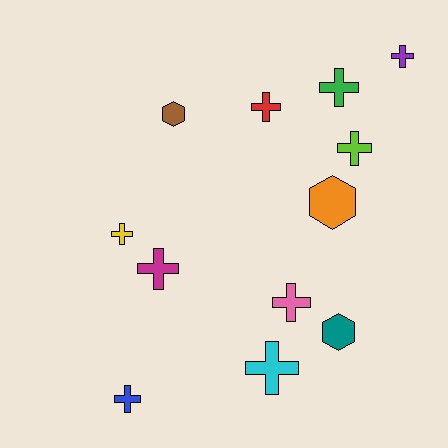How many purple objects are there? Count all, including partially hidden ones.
There is 1 purple object.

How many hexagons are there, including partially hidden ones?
There are 3 hexagons.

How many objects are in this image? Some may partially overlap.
There are 12 objects.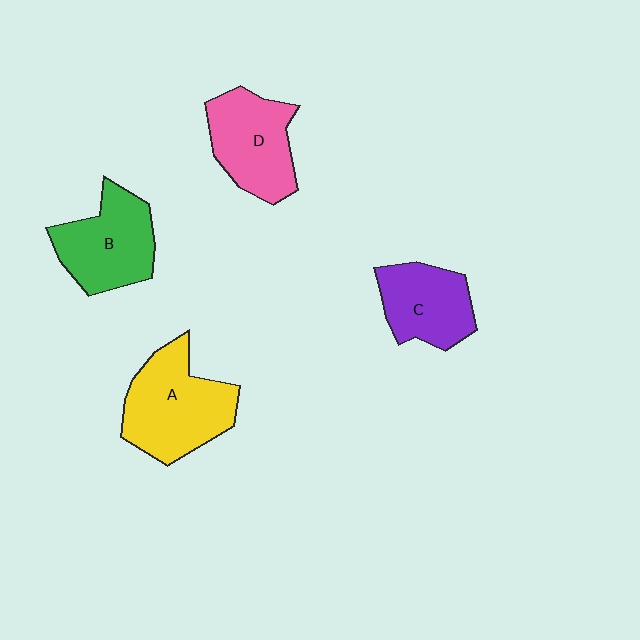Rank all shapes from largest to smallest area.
From largest to smallest: A (yellow), B (green), D (pink), C (purple).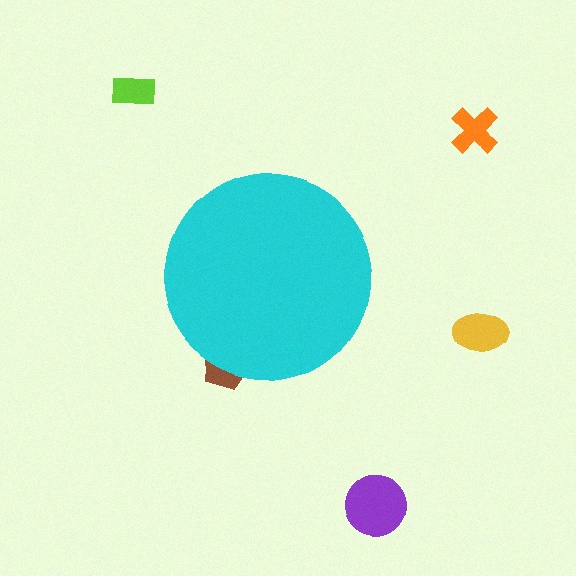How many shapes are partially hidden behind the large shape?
1 shape is partially hidden.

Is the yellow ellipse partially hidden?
No, the yellow ellipse is fully visible.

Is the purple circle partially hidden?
No, the purple circle is fully visible.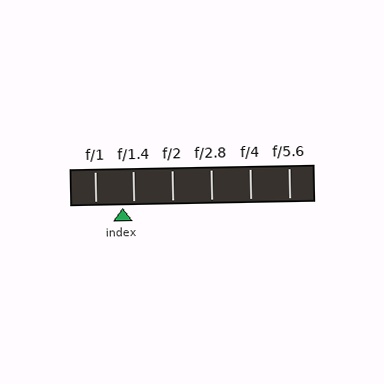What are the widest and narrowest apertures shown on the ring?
The widest aperture shown is f/1 and the narrowest is f/5.6.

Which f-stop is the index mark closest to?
The index mark is closest to f/1.4.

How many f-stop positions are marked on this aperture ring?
There are 6 f-stop positions marked.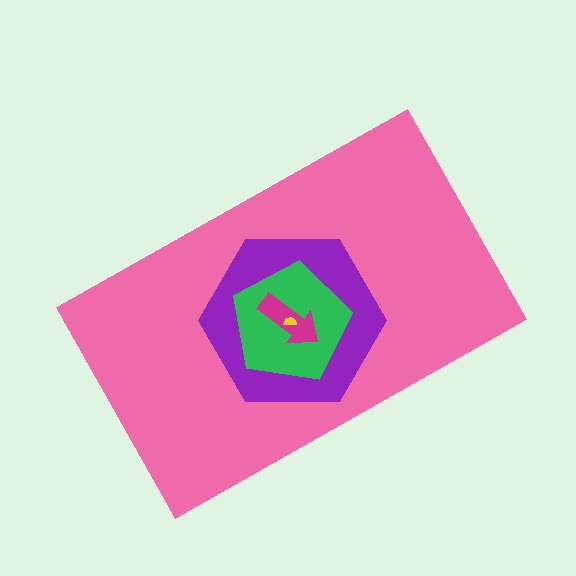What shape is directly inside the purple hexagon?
The green pentagon.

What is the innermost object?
The yellow semicircle.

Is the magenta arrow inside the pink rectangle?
Yes.